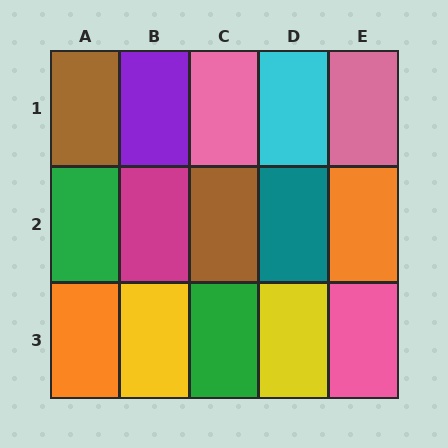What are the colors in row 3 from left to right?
Orange, yellow, green, yellow, pink.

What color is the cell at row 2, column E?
Orange.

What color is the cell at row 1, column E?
Pink.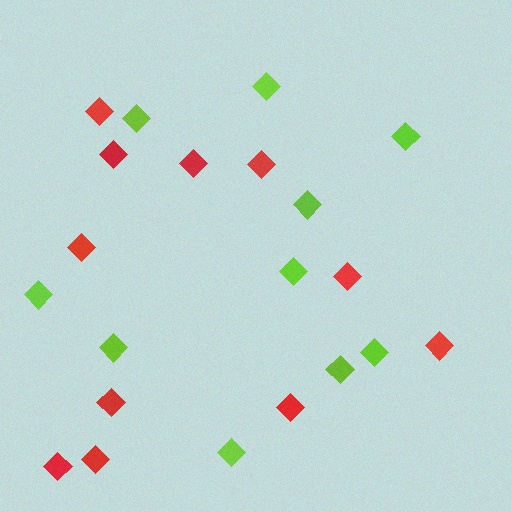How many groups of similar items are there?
There are 2 groups: one group of red diamonds (11) and one group of lime diamonds (10).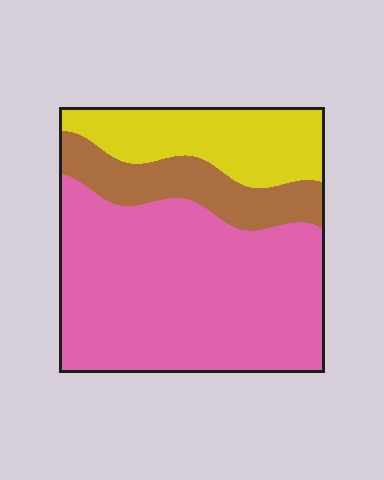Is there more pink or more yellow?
Pink.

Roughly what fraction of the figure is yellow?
Yellow takes up about one fifth (1/5) of the figure.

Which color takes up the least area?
Brown, at roughly 15%.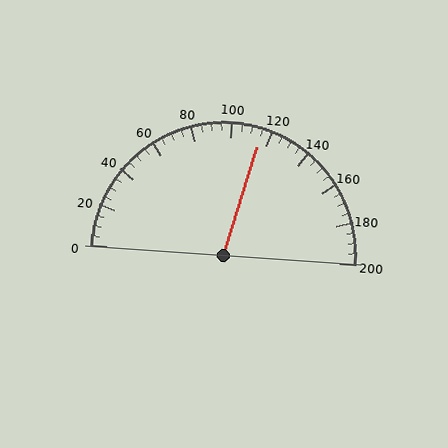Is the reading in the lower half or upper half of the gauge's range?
The reading is in the upper half of the range (0 to 200).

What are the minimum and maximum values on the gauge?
The gauge ranges from 0 to 200.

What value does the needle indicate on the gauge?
The needle indicates approximately 115.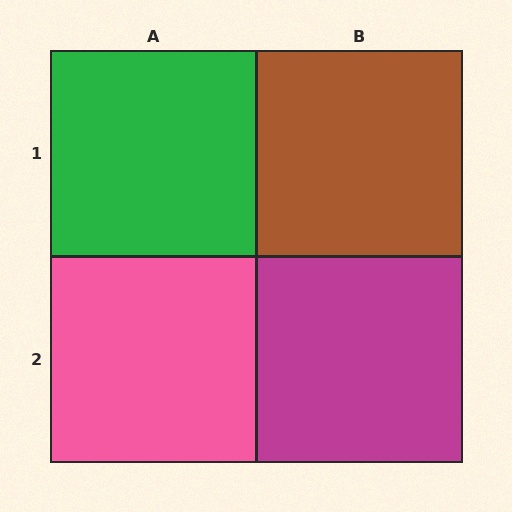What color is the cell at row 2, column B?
Magenta.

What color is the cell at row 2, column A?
Pink.